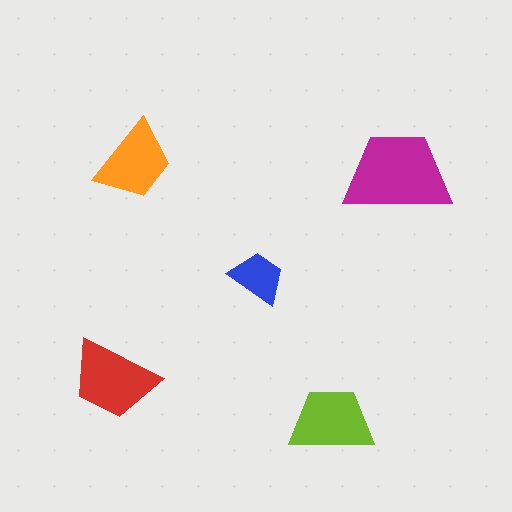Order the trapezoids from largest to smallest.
the magenta one, the red one, the lime one, the orange one, the blue one.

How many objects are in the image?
There are 5 objects in the image.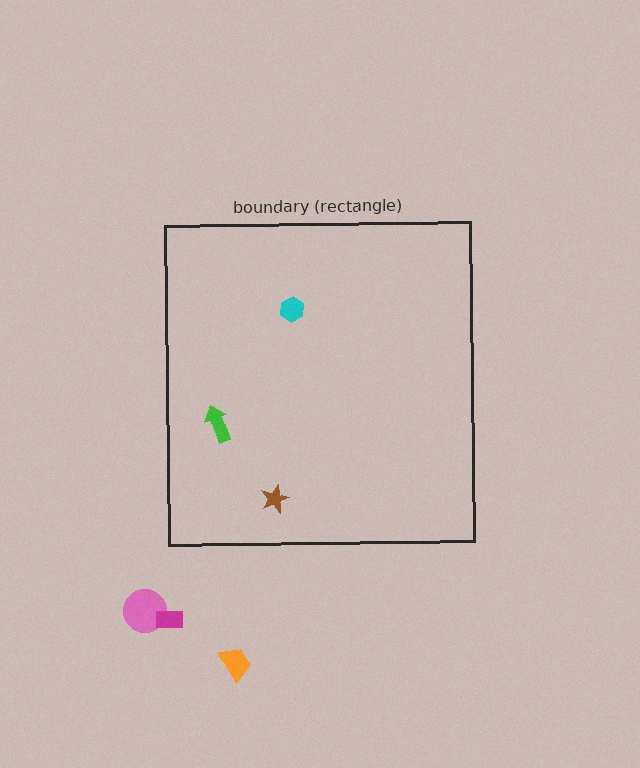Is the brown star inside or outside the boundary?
Inside.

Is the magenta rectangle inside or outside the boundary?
Outside.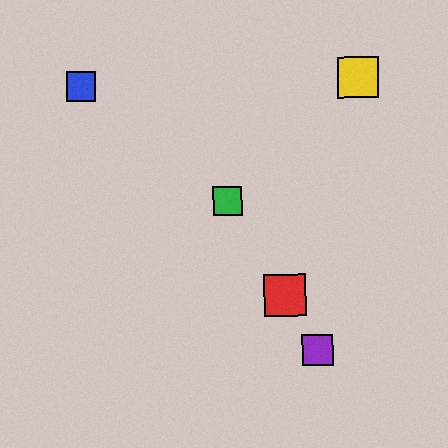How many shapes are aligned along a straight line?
3 shapes (the red square, the green square, the purple square) are aligned along a straight line.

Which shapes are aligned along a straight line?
The red square, the green square, the purple square are aligned along a straight line.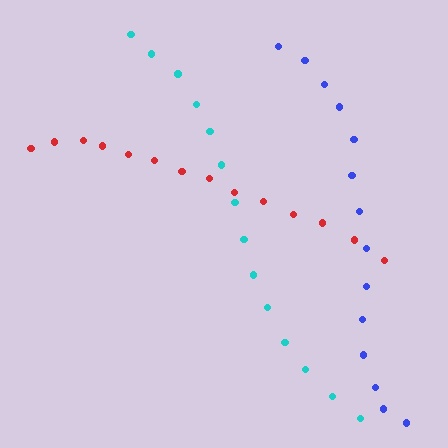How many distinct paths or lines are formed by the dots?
There are 3 distinct paths.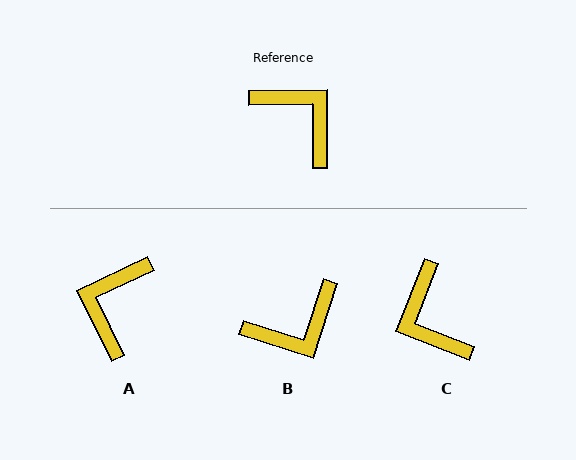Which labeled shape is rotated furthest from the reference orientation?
C, about 158 degrees away.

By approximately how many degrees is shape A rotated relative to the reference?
Approximately 115 degrees counter-clockwise.